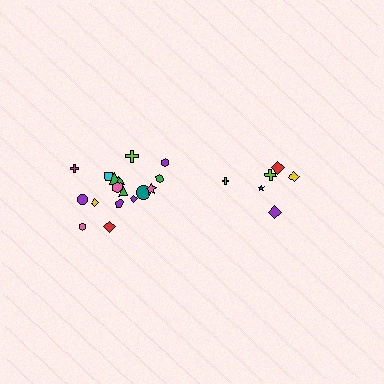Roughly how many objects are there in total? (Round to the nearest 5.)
Roughly 25 objects in total.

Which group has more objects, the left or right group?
The left group.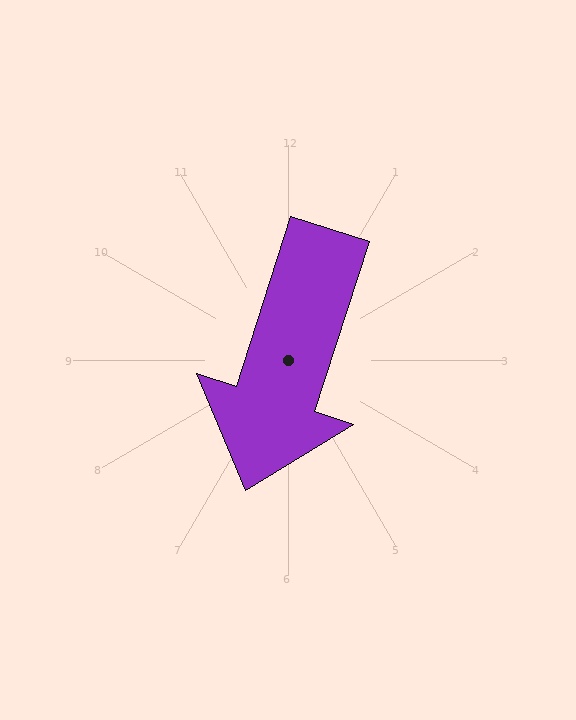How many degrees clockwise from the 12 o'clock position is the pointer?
Approximately 198 degrees.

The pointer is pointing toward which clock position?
Roughly 7 o'clock.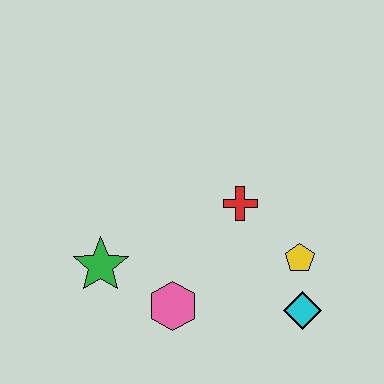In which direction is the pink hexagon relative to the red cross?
The pink hexagon is below the red cross.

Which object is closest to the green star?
The pink hexagon is closest to the green star.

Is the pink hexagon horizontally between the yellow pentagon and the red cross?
No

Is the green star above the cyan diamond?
Yes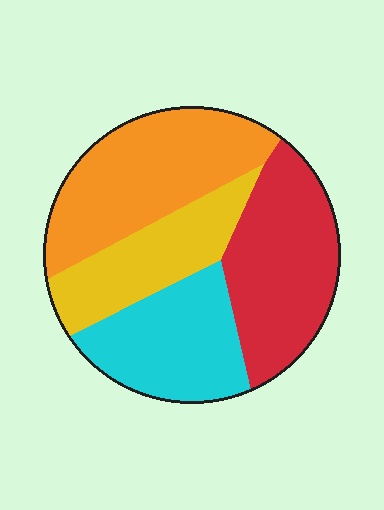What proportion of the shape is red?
Red covers about 30% of the shape.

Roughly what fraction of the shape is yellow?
Yellow takes up about one fifth (1/5) of the shape.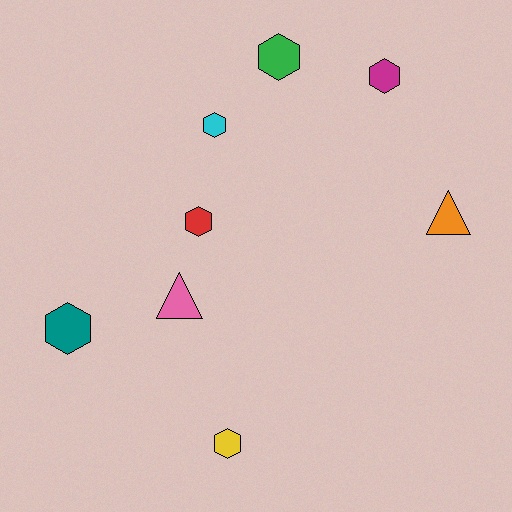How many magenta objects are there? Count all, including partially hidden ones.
There is 1 magenta object.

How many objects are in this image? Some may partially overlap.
There are 8 objects.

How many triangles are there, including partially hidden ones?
There are 2 triangles.